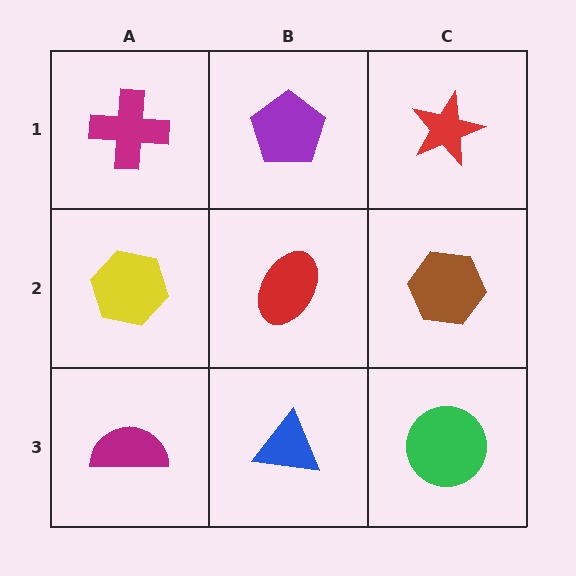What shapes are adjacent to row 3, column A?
A yellow hexagon (row 2, column A), a blue triangle (row 3, column B).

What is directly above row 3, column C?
A brown hexagon.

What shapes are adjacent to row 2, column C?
A red star (row 1, column C), a green circle (row 3, column C), a red ellipse (row 2, column B).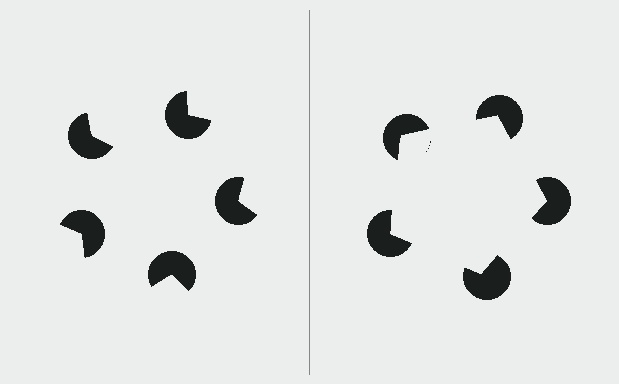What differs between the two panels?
The pac-man discs are positioned identically on both sides; only the wedge orientations differ. On the right they align to a pentagon; on the left they are misaligned.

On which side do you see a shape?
An illusory pentagon appears on the right side. On the left side the wedge cuts are rotated, so no coherent shape forms.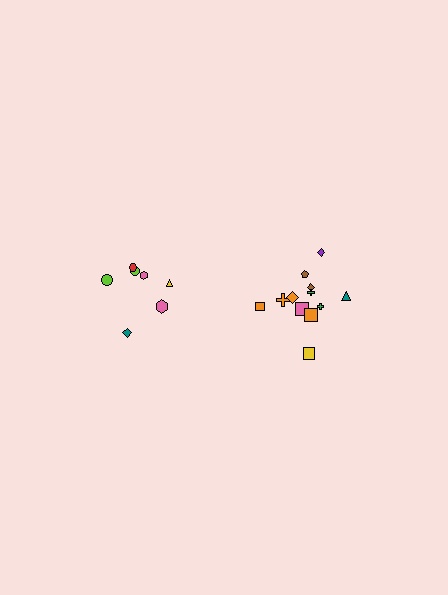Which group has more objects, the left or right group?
The right group.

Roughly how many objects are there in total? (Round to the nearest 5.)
Roughly 20 objects in total.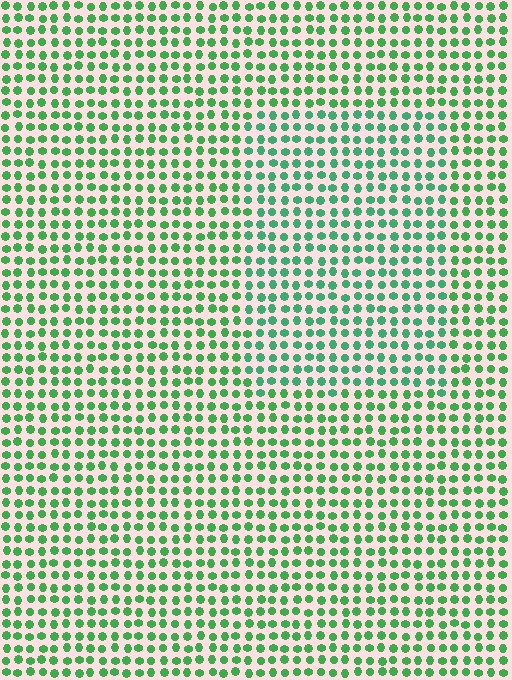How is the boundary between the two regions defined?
The boundary is defined purely by a slight shift in hue (about 20 degrees). Spacing, size, and orientation are identical on both sides.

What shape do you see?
I see a rectangle.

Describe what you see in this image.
The image is filled with small green elements in a uniform arrangement. A rectangle-shaped region is visible where the elements are tinted to a slightly different hue, forming a subtle color boundary.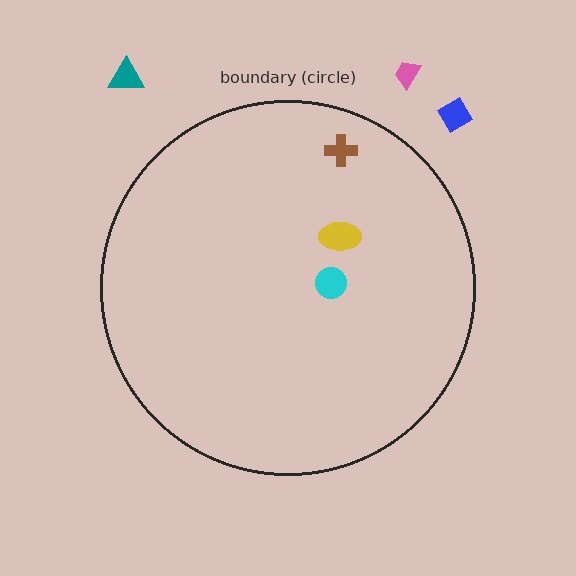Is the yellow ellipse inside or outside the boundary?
Inside.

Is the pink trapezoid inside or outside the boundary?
Outside.